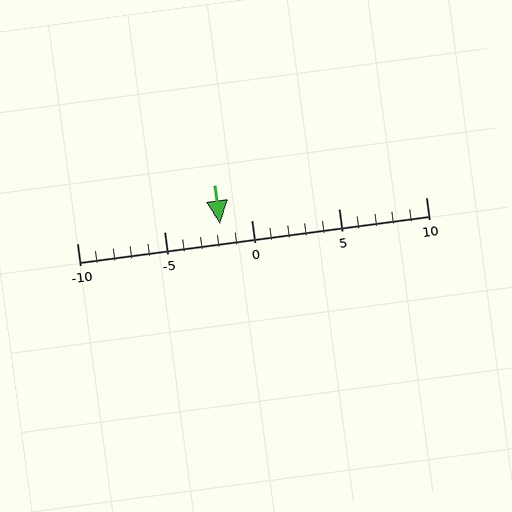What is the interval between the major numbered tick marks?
The major tick marks are spaced 5 units apart.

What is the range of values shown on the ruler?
The ruler shows values from -10 to 10.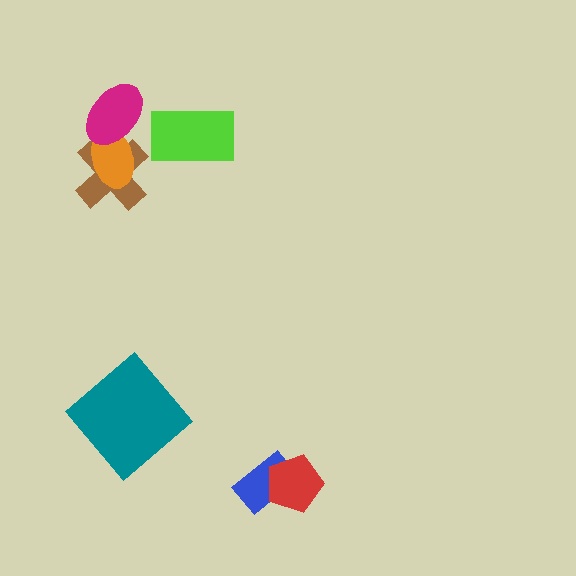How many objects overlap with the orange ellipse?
2 objects overlap with the orange ellipse.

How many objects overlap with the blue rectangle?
1 object overlaps with the blue rectangle.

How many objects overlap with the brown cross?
2 objects overlap with the brown cross.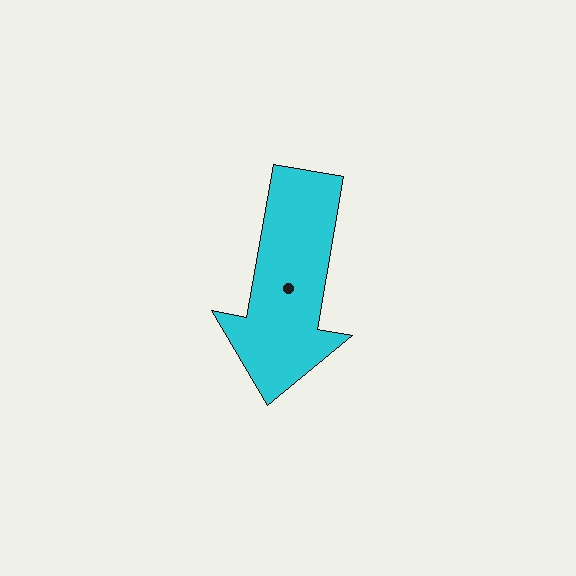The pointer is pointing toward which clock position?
Roughly 6 o'clock.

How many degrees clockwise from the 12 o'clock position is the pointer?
Approximately 190 degrees.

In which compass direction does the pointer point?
South.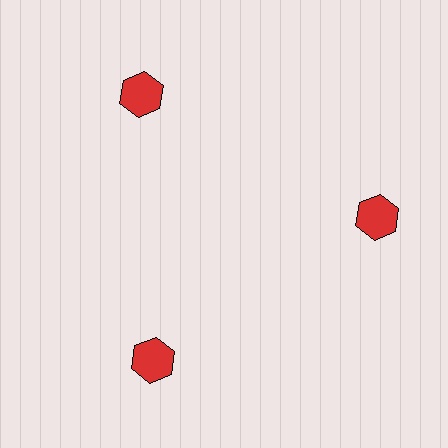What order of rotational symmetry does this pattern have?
This pattern has 3-fold rotational symmetry.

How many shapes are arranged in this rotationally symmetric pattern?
There are 3 shapes, arranged in 3 groups of 1.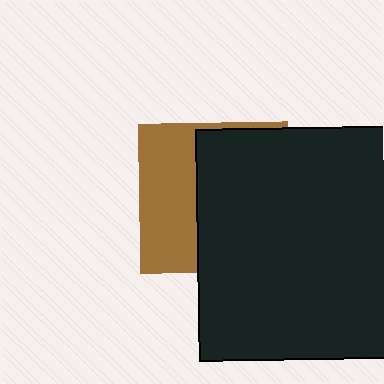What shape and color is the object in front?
The object in front is a black square.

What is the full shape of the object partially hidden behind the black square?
The partially hidden object is a brown square.